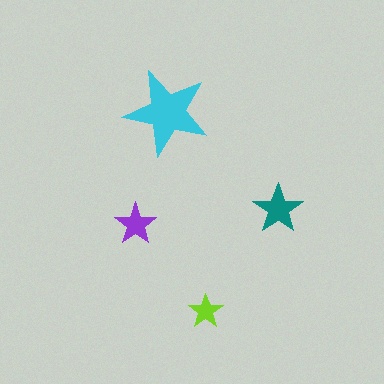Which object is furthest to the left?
The purple star is leftmost.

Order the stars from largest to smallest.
the cyan one, the teal one, the purple one, the lime one.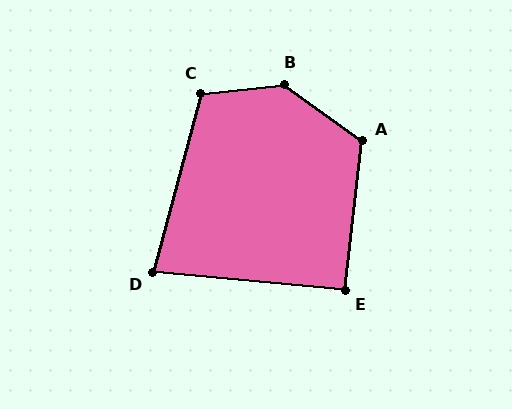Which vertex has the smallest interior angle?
D, at approximately 80 degrees.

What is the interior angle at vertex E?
Approximately 91 degrees (approximately right).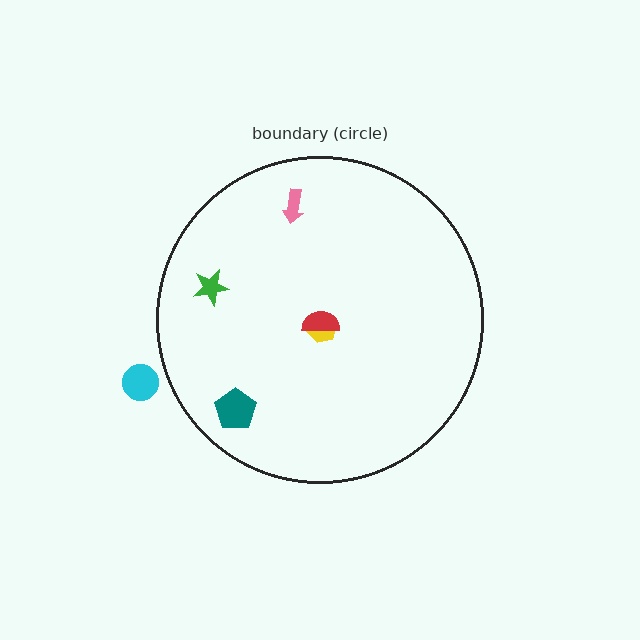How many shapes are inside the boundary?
5 inside, 1 outside.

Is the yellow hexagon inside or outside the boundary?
Inside.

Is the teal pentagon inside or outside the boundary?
Inside.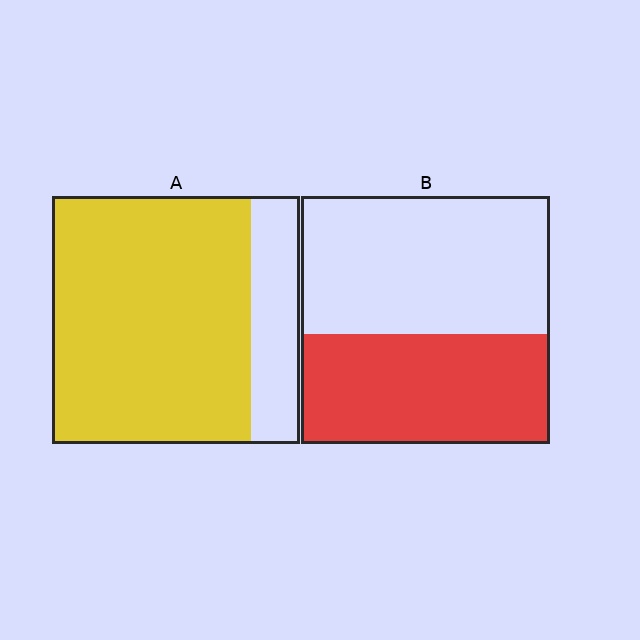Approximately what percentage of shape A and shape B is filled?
A is approximately 80% and B is approximately 45%.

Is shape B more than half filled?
No.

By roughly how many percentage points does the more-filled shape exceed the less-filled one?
By roughly 35 percentage points (A over B).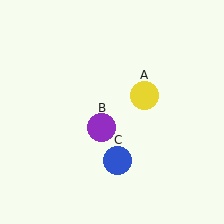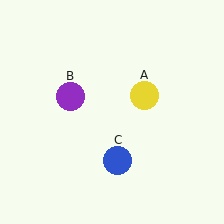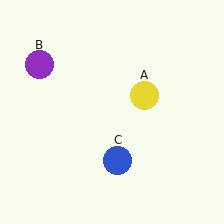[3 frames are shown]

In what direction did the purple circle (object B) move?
The purple circle (object B) moved up and to the left.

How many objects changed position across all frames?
1 object changed position: purple circle (object B).